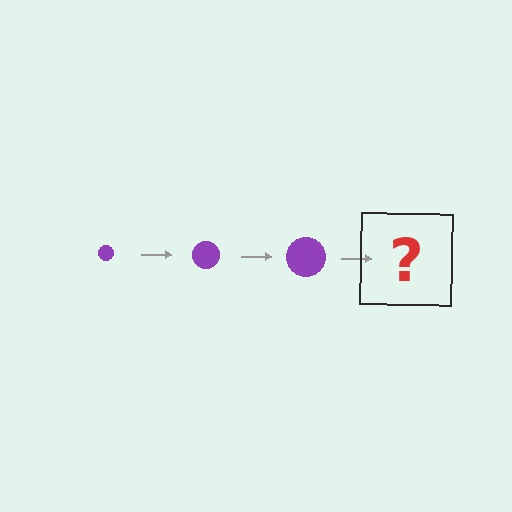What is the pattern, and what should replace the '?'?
The pattern is that the circle gets progressively larger each step. The '?' should be a purple circle, larger than the previous one.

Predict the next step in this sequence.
The next step is a purple circle, larger than the previous one.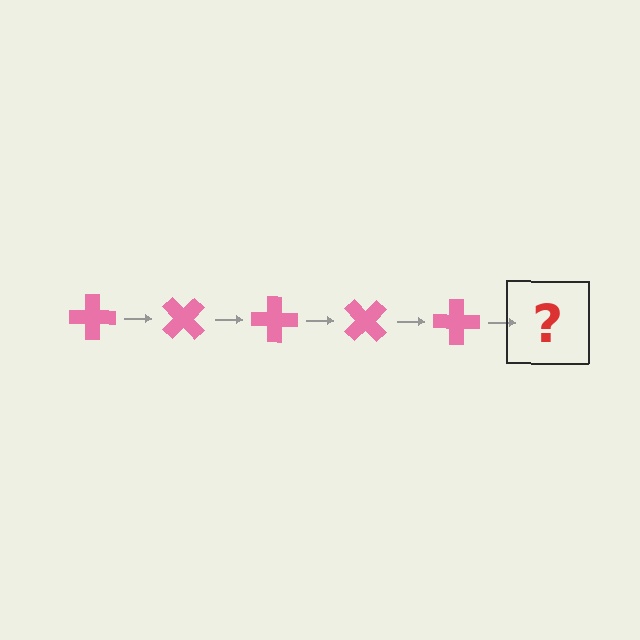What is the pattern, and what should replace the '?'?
The pattern is that the cross rotates 45 degrees each step. The '?' should be a pink cross rotated 225 degrees.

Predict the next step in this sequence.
The next step is a pink cross rotated 225 degrees.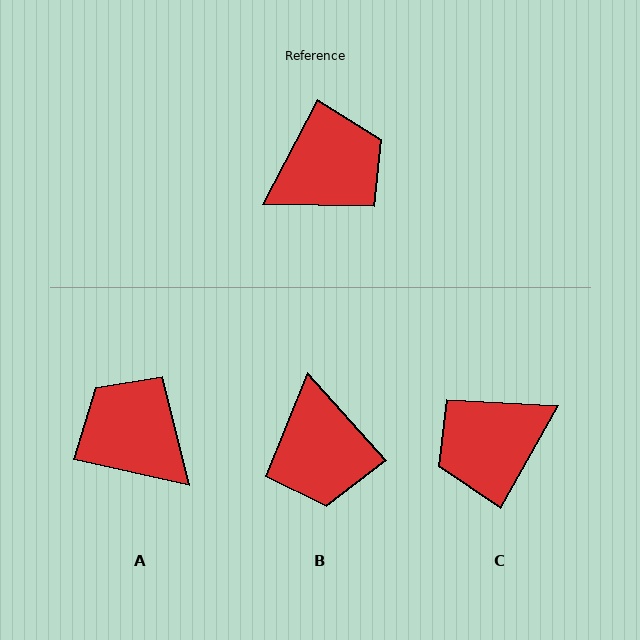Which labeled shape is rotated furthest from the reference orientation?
C, about 178 degrees away.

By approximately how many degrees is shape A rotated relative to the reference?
Approximately 105 degrees counter-clockwise.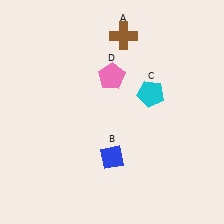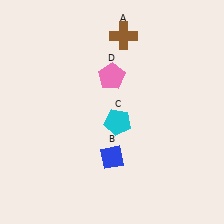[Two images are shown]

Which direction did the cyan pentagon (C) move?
The cyan pentagon (C) moved left.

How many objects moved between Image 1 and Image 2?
1 object moved between the two images.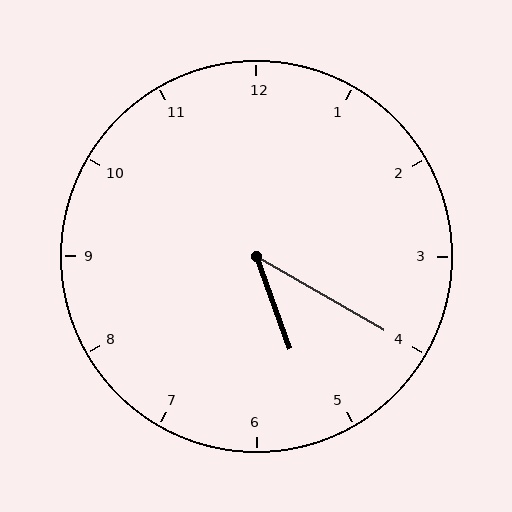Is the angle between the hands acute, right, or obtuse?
It is acute.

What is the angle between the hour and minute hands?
Approximately 40 degrees.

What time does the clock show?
5:20.